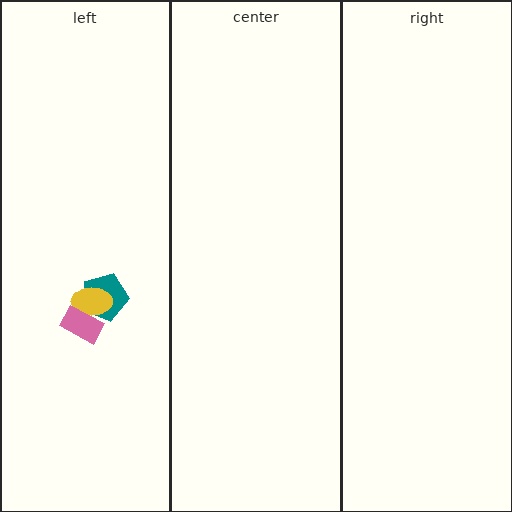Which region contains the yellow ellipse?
The left region.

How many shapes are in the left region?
3.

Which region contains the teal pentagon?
The left region.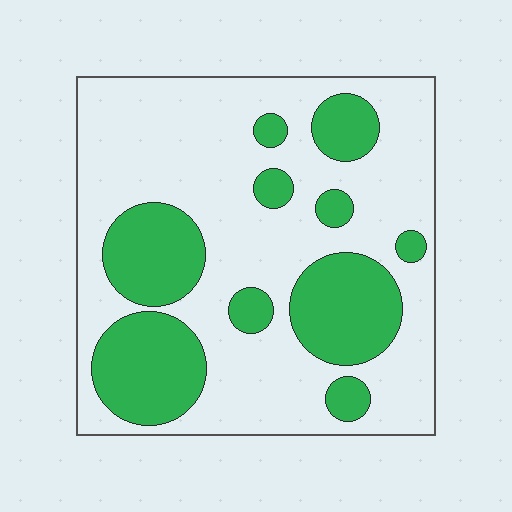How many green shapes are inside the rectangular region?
10.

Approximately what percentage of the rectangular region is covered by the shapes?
Approximately 30%.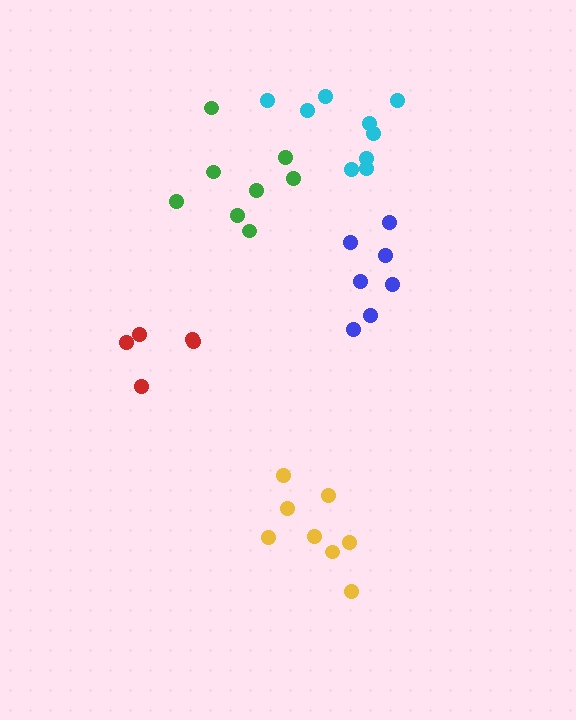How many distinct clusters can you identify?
There are 5 distinct clusters.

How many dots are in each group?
Group 1: 7 dots, Group 2: 8 dots, Group 3: 9 dots, Group 4: 5 dots, Group 5: 9 dots (38 total).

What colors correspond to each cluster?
The clusters are colored: blue, green, yellow, red, cyan.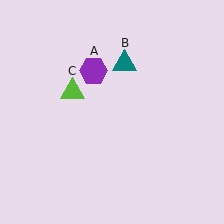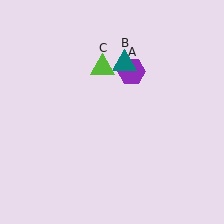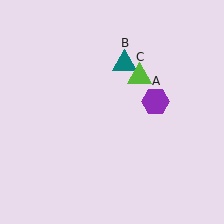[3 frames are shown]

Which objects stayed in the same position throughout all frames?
Teal triangle (object B) remained stationary.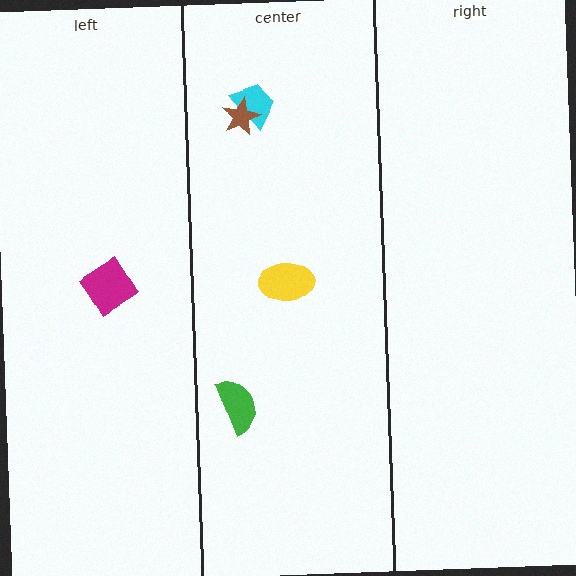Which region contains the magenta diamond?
The left region.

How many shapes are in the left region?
1.